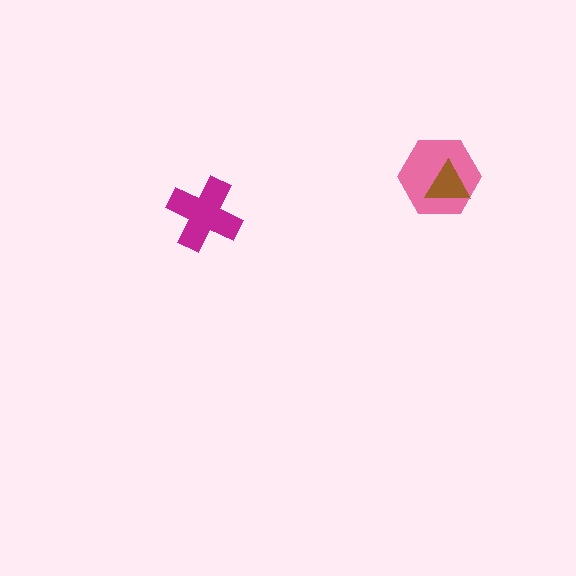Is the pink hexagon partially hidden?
Yes, it is partially covered by another shape.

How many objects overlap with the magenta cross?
0 objects overlap with the magenta cross.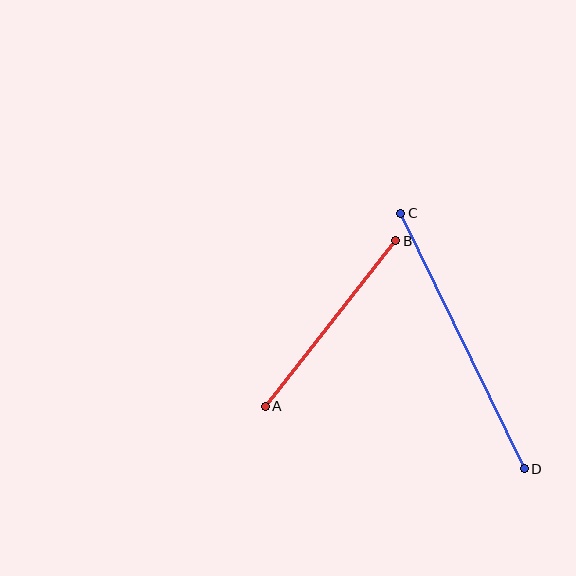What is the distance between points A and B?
The distance is approximately 211 pixels.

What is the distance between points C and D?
The distance is approximately 284 pixels.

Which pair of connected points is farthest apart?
Points C and D are farthest apart.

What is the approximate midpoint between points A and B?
The midpoint is at approximately (331, 324) pixels.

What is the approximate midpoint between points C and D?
The midpoint is at approximately (462, 341) pixels.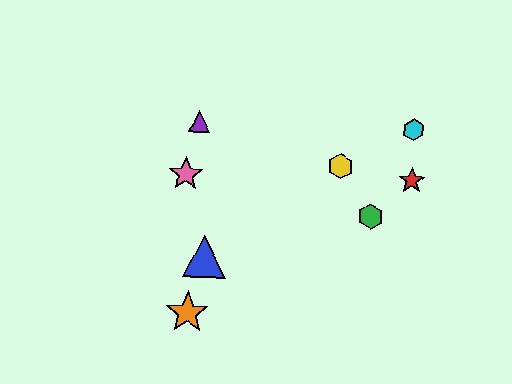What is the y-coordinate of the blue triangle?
The blue triangle is at y≈257.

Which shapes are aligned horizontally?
The purple triangle, the cyan hexagon are aligned horizontally.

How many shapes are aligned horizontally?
2 shapes (the purple triangle, the cyan hexagon) are aligned horizontally.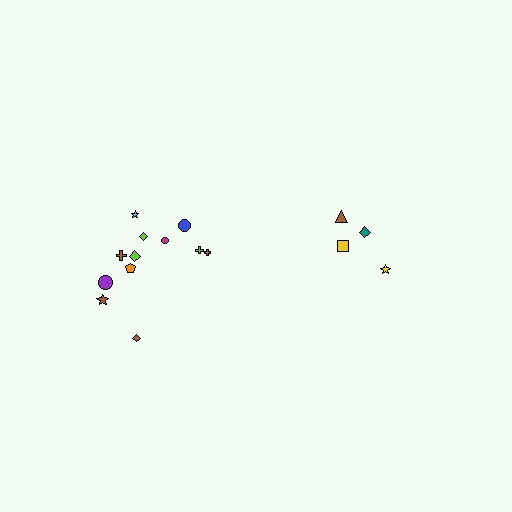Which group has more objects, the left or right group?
The left group.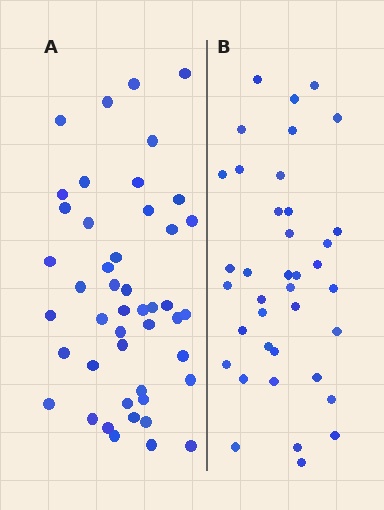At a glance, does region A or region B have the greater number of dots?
Region A (the left region) has more dots.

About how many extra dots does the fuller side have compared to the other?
Region A has roughly 8 or so more dots than region B.